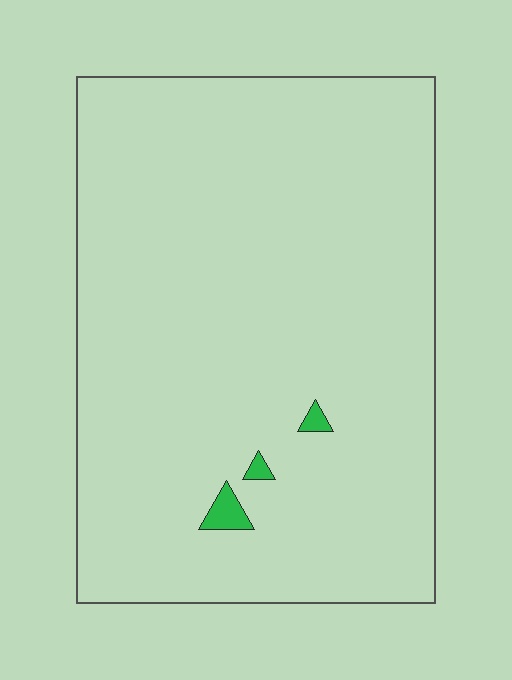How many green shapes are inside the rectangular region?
3.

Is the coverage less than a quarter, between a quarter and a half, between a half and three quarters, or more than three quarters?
Less than a quarter.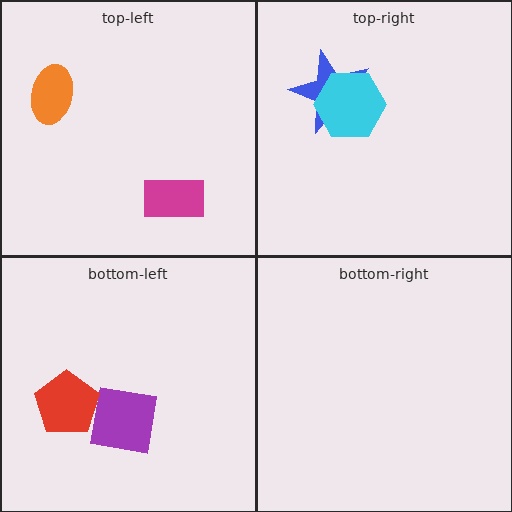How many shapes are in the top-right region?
2.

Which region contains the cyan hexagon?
The top-right region.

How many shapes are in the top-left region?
2.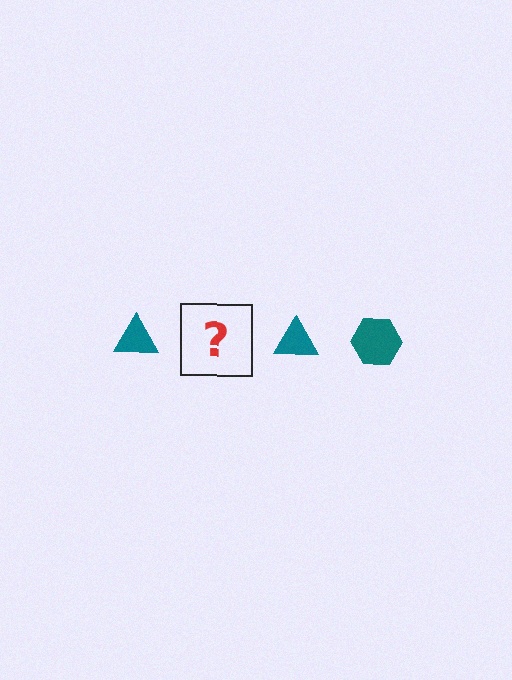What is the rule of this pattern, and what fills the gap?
The rule is that the pattern cycles through triangle, hexagon shapes in teal. The gap should be filled with a teal hexagon.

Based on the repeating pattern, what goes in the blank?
The blank should be a teal hexagon.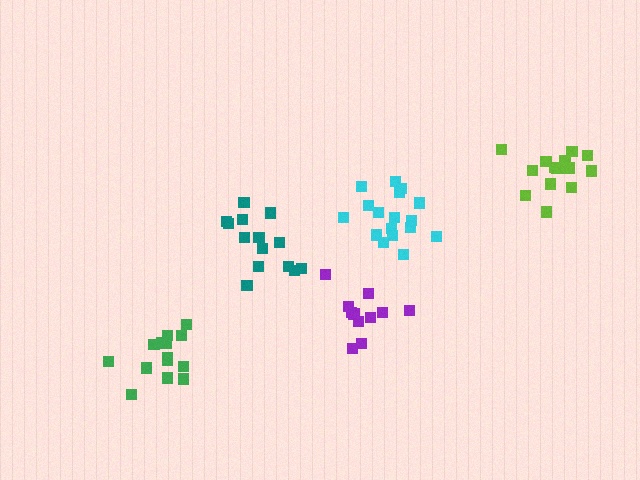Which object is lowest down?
The green cluster is bottommost.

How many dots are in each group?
Group 1: 14 dots, Group 2: 17 dots, Group 3: 14 dots, Group 4: 14 dots, Group 5: 12 dots (71 total).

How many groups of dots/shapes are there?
There are 5 groups.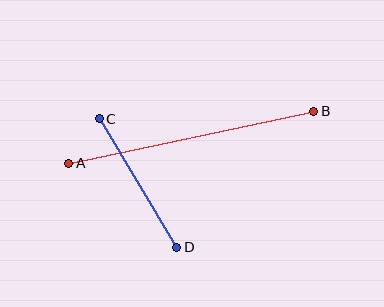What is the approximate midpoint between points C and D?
The midpoint is at approximately (138, 183) pixels.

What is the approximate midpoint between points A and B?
The midpoint is at approximately (191, 137) pixels.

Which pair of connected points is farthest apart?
Points A and B are farthest apart.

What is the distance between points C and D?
The distance is approximately 150 pixels.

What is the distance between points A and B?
The distance is approximately 251 pixels.